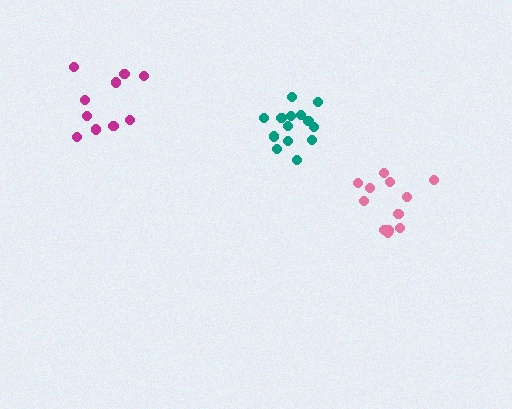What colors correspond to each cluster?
The clusters are colored: magenta, teal, pink.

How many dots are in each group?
Group 1: 10 dots, Group 2: 14 dots, Group 3: 12 dots (36 total).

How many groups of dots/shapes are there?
There are 3 groups.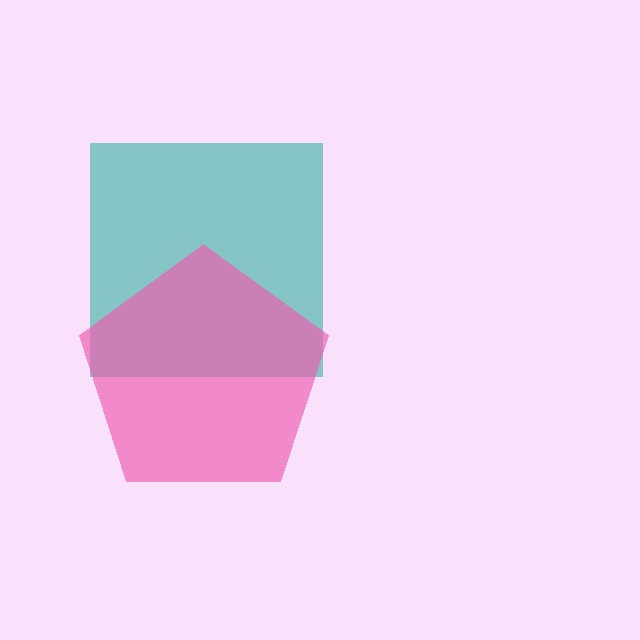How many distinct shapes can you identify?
There are 2 distinct shapes: a teal square, a pink pentagon.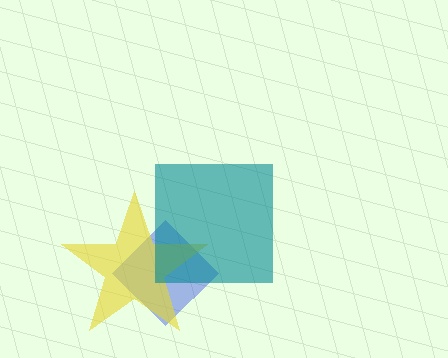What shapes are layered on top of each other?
The layered shapes are: a blue diamond, a yellow star, a teal square.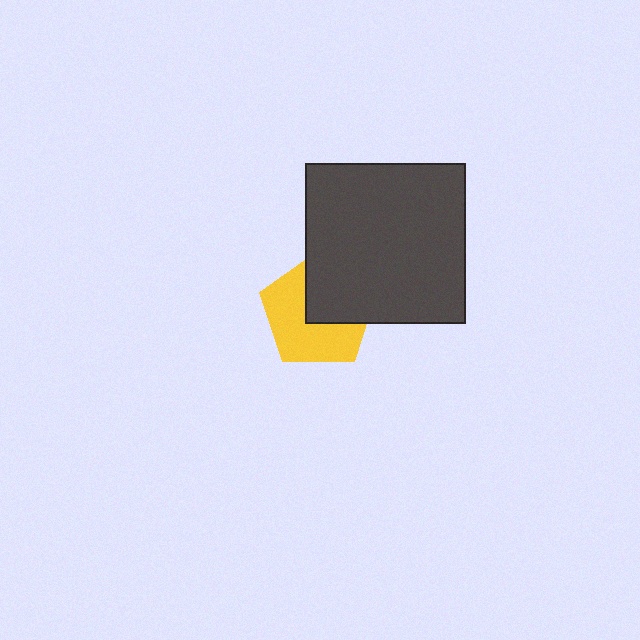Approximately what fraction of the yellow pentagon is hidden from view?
Roughly 42% of the yellow pentagon is hidden behind the dark gray square.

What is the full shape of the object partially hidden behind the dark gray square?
The partially hidden object is a yellow pentagon.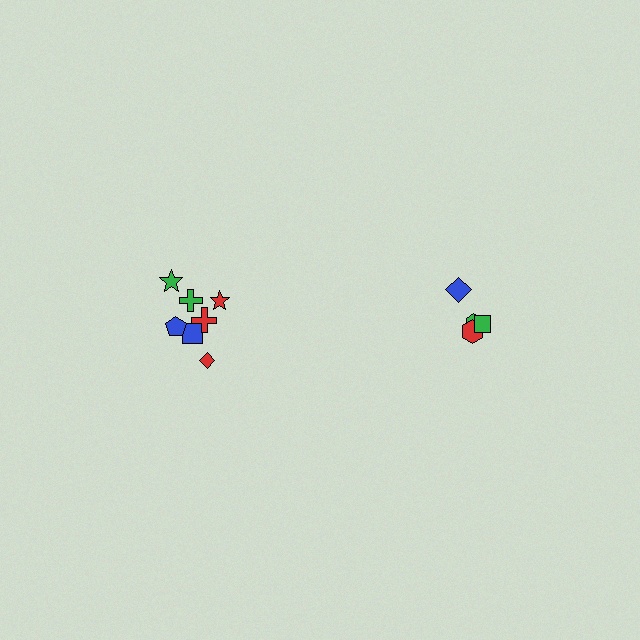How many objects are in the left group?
There are 7 objects.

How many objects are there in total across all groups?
There are 11 objects.